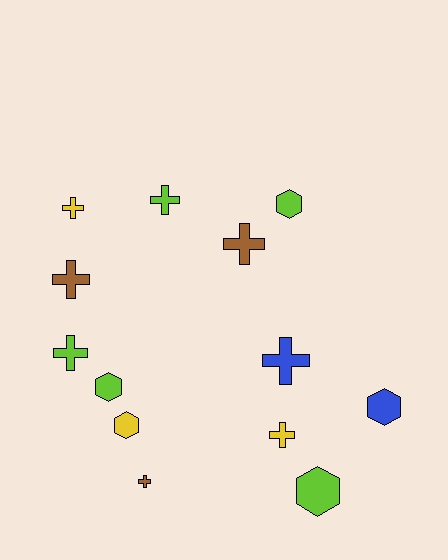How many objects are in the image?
There are 13 objects.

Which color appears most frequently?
Lime, with 5 objects.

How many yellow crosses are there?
There are 2 yellow crosses.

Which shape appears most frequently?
Cross, with 8 objects.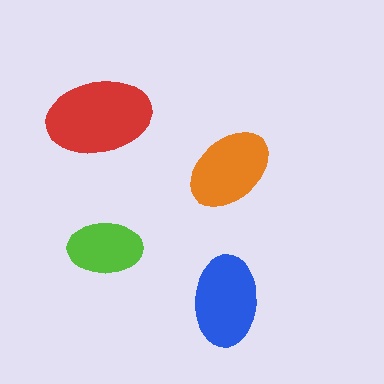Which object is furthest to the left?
The red ellipse is leftmost.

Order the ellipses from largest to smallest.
the red one, the blue one, the orange one, the lime one.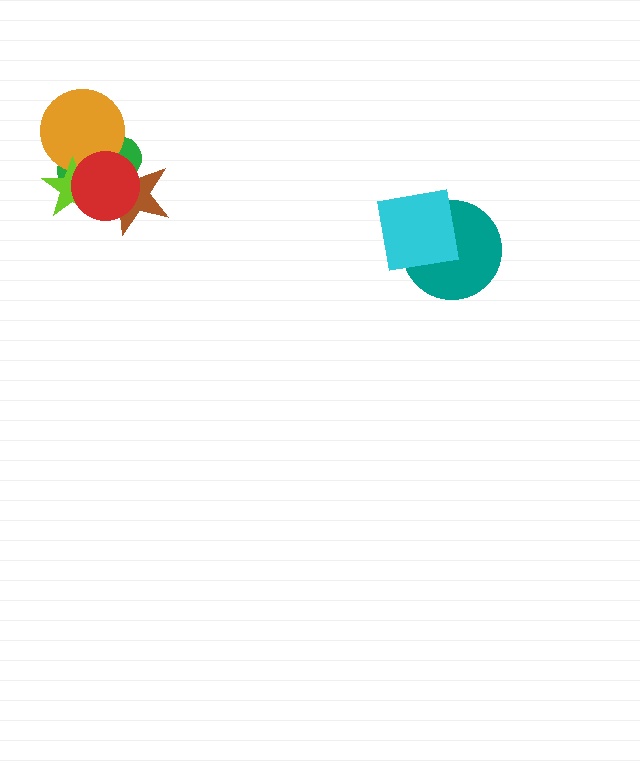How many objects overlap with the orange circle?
3 objects overlap with the orange circle.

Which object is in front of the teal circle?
The cyan square is in front of the teal circle.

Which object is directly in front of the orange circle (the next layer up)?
The lime star is directly in front of the orange circle.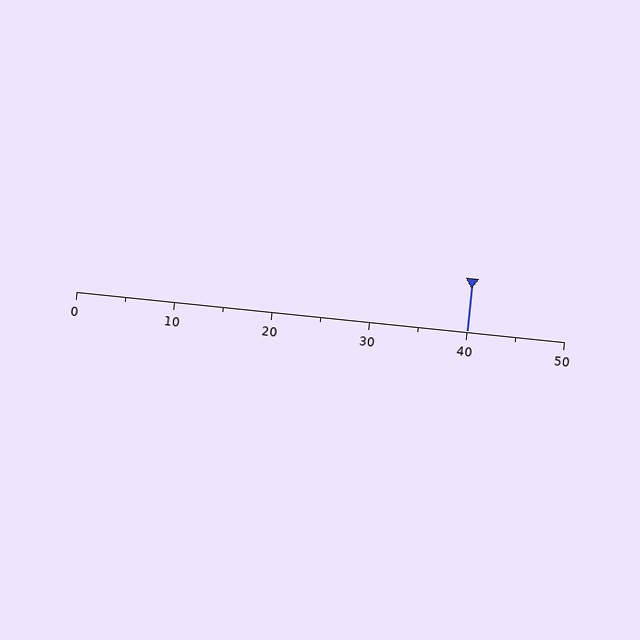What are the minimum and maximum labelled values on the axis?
The axis runs from 0 to 50.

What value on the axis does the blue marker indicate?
The marker indicates approximately 40.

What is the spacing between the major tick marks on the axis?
The major ticks are spaced 10 apart.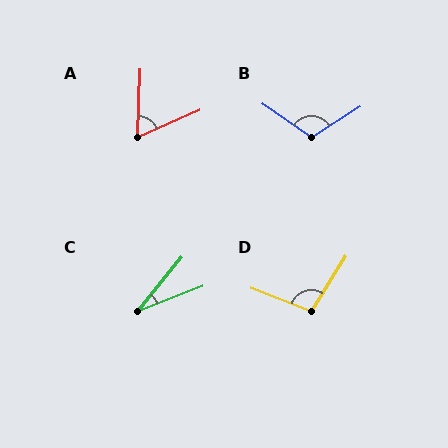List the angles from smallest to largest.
C (29°), A (65°), D (100°), B (113°).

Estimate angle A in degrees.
Approximately 65 degrees.